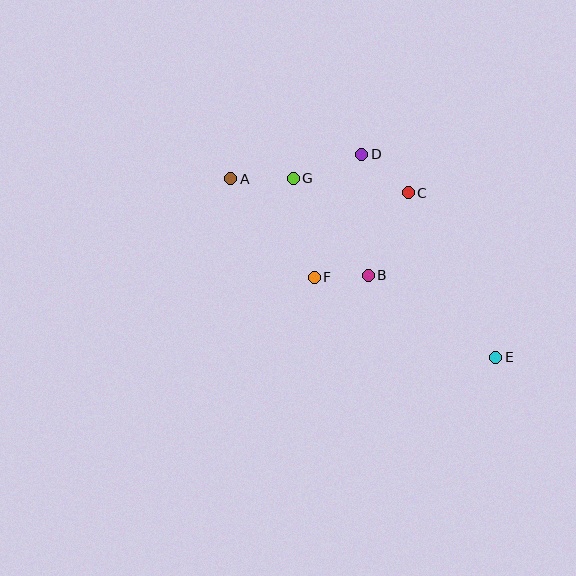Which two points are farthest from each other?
Points A and E are farthest from each other.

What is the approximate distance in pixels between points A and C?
The distance between A and C is approximately 178 pixels.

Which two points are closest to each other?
Points B and F are closest to each other.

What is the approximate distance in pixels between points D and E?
The distance between D and E is approximately 243 pixels.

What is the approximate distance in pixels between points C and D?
The distance between C and D is approximately 60 pixels.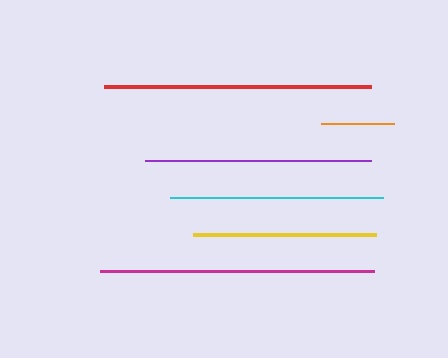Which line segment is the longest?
The magenta line is the longest at approximately 274 pixels.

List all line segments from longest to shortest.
From longest to shortest: magenta, red, purple, cyan, yellow, orange.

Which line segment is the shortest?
The orange line is the shortest at approximately 73 pixels.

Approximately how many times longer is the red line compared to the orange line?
The red line is approximately 3.6 times the length of the orange line.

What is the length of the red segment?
The red segment is approximately 267 pixels long.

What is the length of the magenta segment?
The magenta segment is approximately 274 pixels long.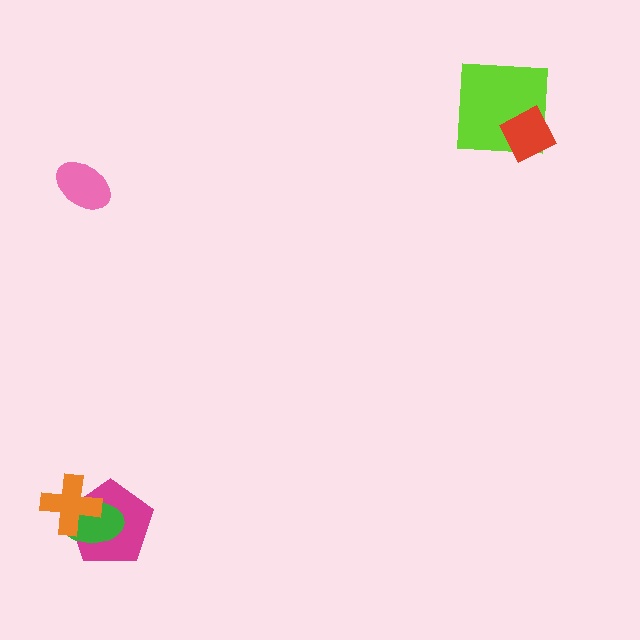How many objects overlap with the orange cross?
2 objects overlap with the orange cross.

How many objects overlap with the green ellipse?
2 objects overlap with the green ellipse.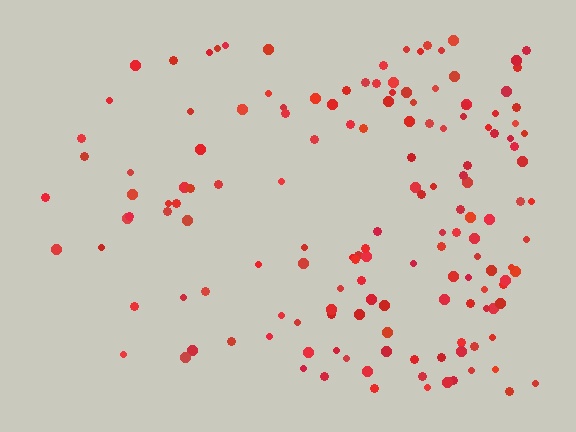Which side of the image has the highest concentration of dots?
The right.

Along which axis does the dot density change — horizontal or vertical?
Horizontal.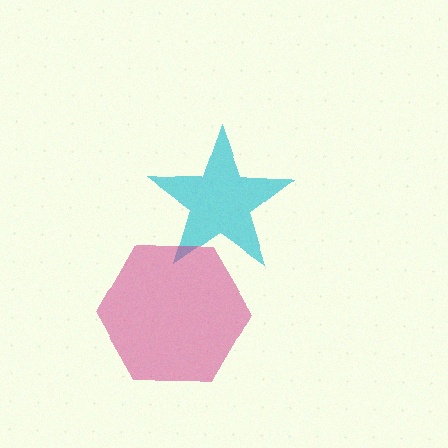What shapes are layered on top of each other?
The layered shapes are: a cyan star, a magenta hexagon.